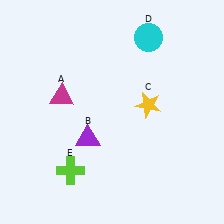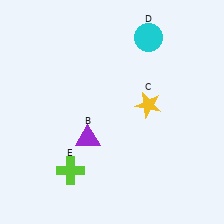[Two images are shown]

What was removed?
The magenta triangle (A) was removed in Image 2.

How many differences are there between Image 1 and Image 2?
There is 1 difference between the two images.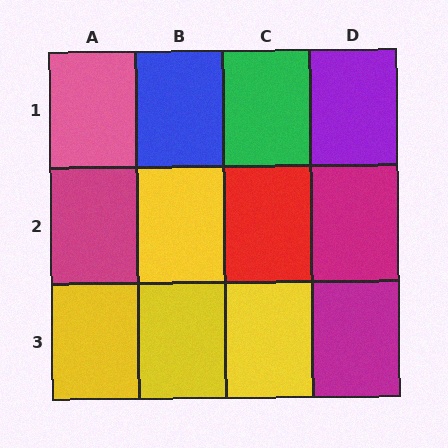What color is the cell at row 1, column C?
Green.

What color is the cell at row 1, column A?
Pink.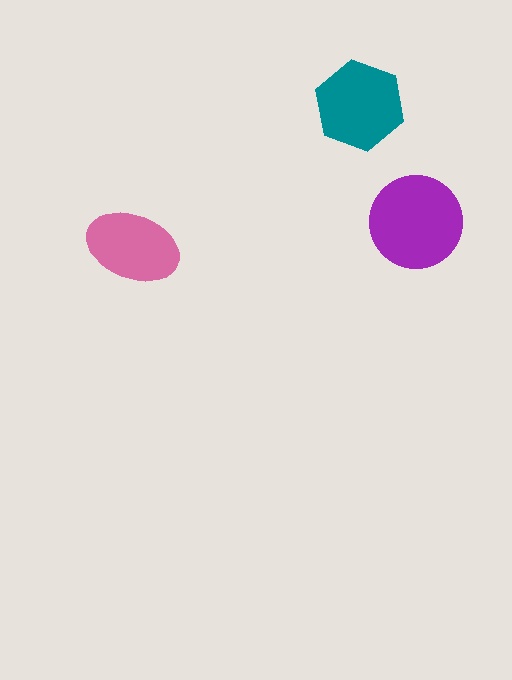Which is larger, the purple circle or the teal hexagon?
The purple circle.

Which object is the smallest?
The pink ellipse.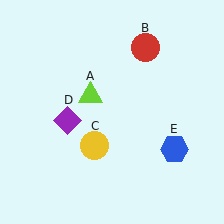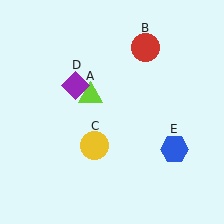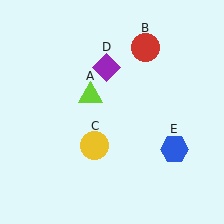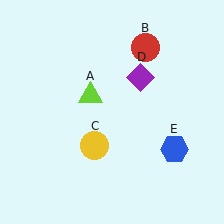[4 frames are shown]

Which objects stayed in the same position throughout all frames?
Lime triangle (object A) and red circle (object B) and yellow circle (object C) and blue hexagon (object E) remained stationary.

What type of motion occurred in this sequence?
The purple diamond (object D) rotated clockwise around the center of the scene.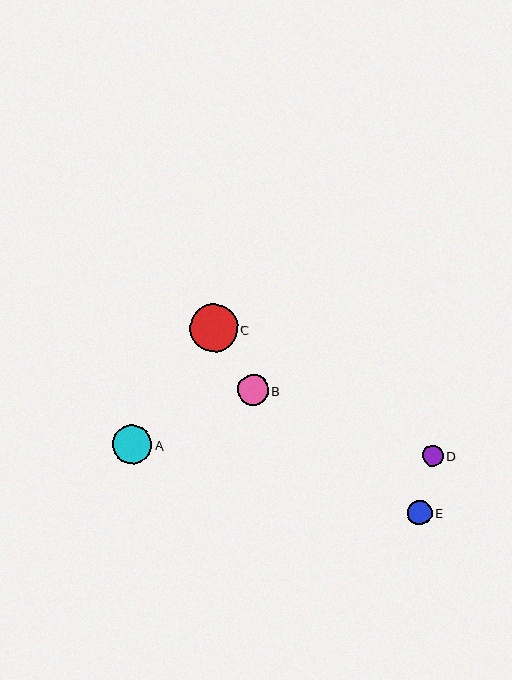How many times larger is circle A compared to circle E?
Circle A is approximately 1.6 times the size of circle E.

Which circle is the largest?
Circle C is the largest with a size of approximately 48 pixels.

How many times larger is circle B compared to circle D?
Circle B is approximately 1.4 times the size of circle D.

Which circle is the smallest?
Circle D is the smallest with a size of approximately 21 pixels.